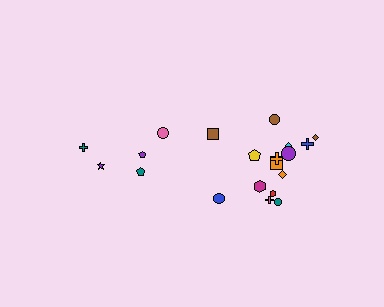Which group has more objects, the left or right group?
The right group.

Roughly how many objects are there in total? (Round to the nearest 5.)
Roughly 20 objects in total.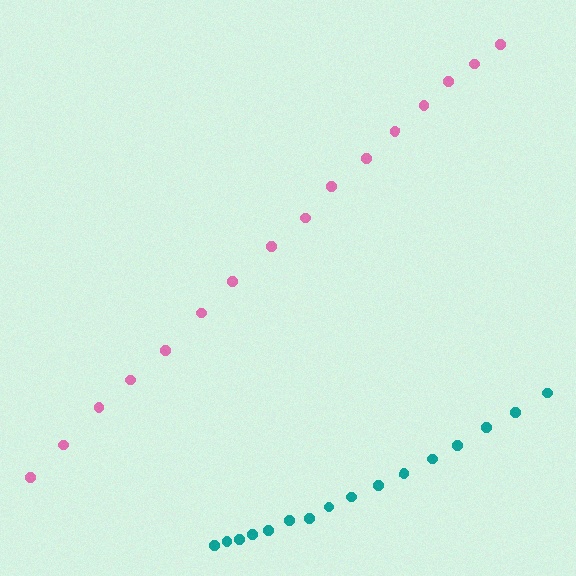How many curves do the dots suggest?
There are 2 distinct paths.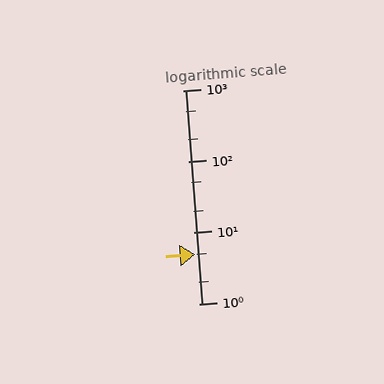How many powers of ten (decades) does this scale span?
The scale spans 3 decades, from 1 to 1000.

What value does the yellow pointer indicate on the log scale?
The pointer indicates approximately 4.9.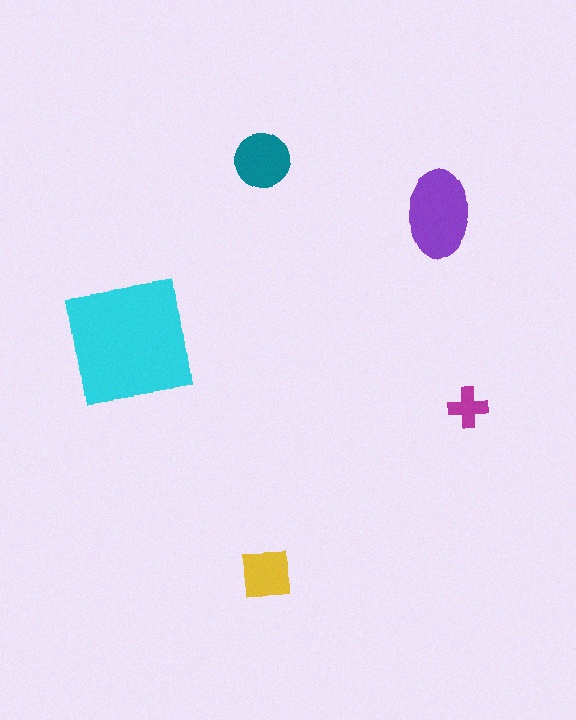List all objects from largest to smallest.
The cyan square, the purple ellipse, the teal circle, the yellow square, the magenta cross.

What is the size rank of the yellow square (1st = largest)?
4th.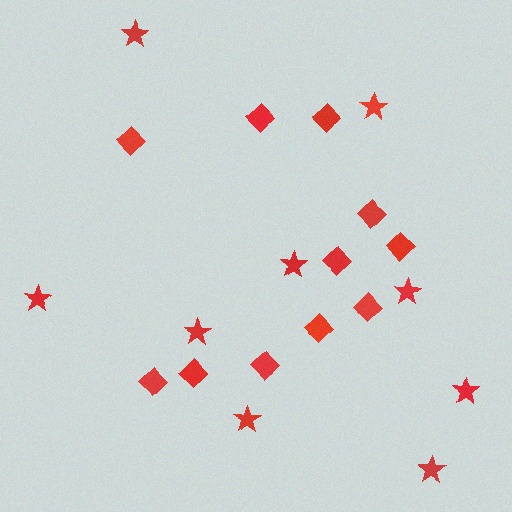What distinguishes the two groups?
There are 2 groups: one group of diamonds (11) and one group of stars (9).